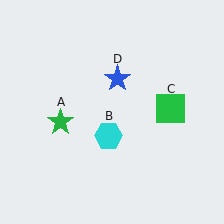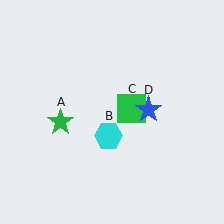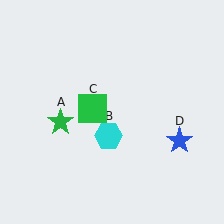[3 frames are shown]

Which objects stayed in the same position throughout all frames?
Green star (object A) and cyan hexagon (object B) remained stationary.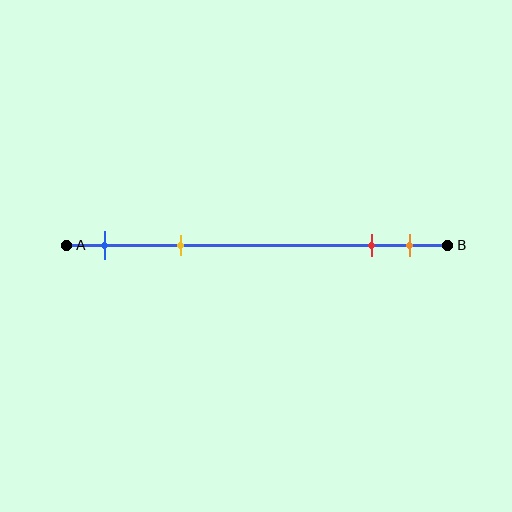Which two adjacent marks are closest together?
The red and orange marks are the closest adjacent pair.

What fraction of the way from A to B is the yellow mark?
The yellow mark is approximately 30% (0.3) of the way from A to B.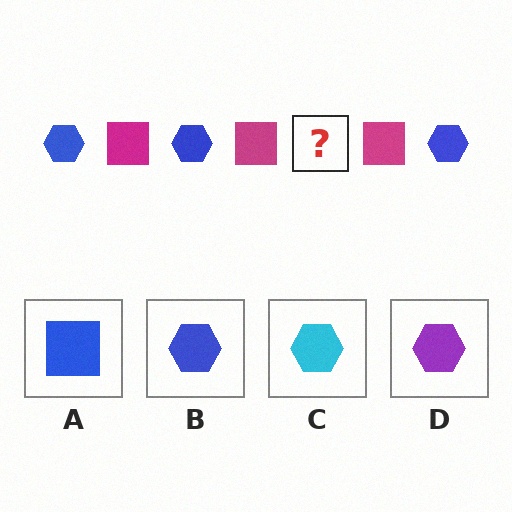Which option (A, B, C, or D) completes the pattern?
B.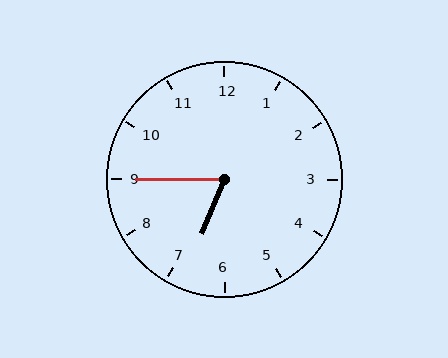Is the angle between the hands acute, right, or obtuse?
It is acute.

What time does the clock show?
6:45.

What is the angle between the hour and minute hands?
Approximately 68 degrees.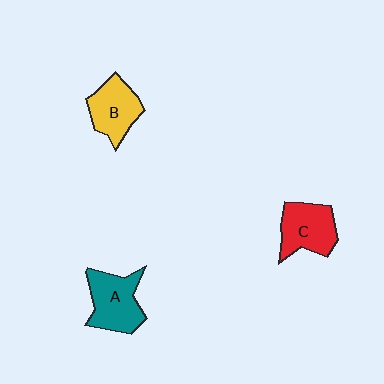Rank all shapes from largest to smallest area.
From largest to smallest: A (teal), C (red), B (yellow).